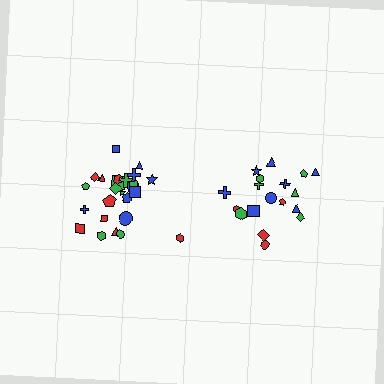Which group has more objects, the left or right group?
The left group.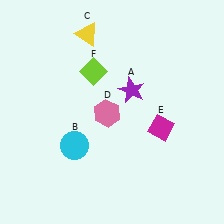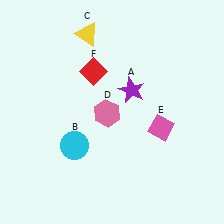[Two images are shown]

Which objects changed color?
E changed from magenta to pink. F changed from lime to red.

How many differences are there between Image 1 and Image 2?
There are 2 differences between the two images.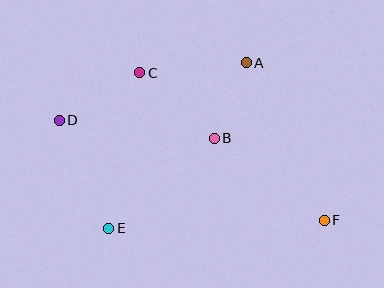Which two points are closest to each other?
Points A and B are closest to each other.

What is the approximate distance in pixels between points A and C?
The distance between A and C is approximately 107 pixels.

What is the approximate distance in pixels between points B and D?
The distance between B and D is approximately 156 pixels.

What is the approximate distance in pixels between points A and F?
The distance between A and F is approximately 175 pixels.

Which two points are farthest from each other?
Points D and F are farthest from each other.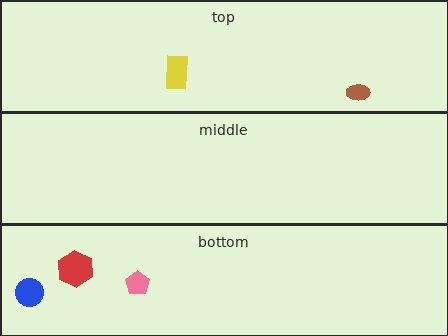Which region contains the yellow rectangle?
The top region.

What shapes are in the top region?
The brown ellipse, the yellow rectangle.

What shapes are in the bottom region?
The pink pentagon, the blue circle, the red hexagon.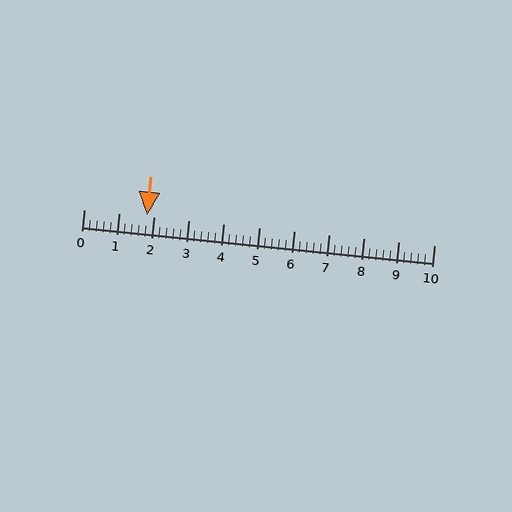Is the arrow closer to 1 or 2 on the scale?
The arrow is closer to 2.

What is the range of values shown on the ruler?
The ruler shows values from 0 to 10.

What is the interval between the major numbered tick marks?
The major tick marks are spaced 1 units apart.